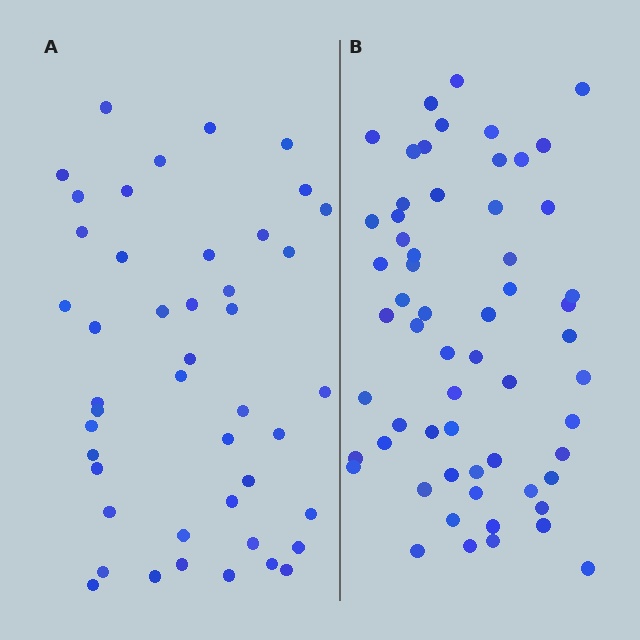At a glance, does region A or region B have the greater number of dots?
Region B (the right region) has more dots.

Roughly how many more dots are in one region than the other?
Region B has approximately 15 more dots than region A.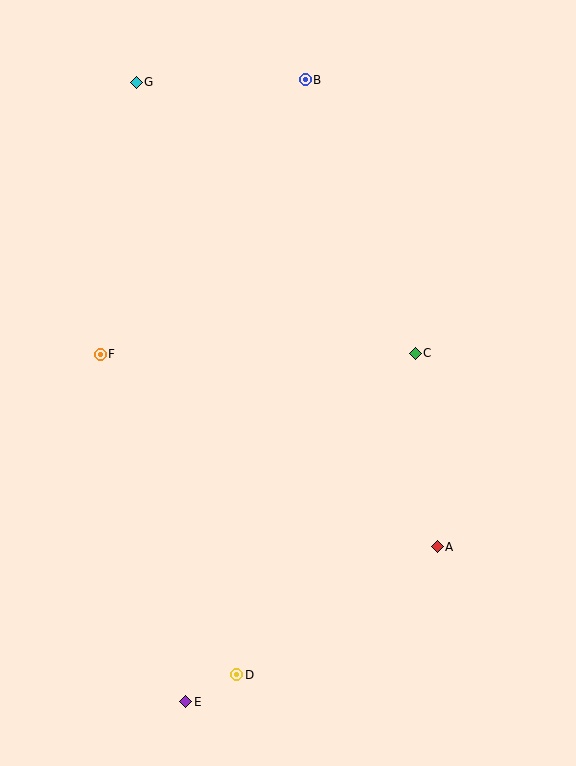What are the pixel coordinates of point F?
Point F is at (100, 354).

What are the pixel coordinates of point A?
Point A is at (437, 547).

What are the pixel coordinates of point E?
Point E is at (186, 702).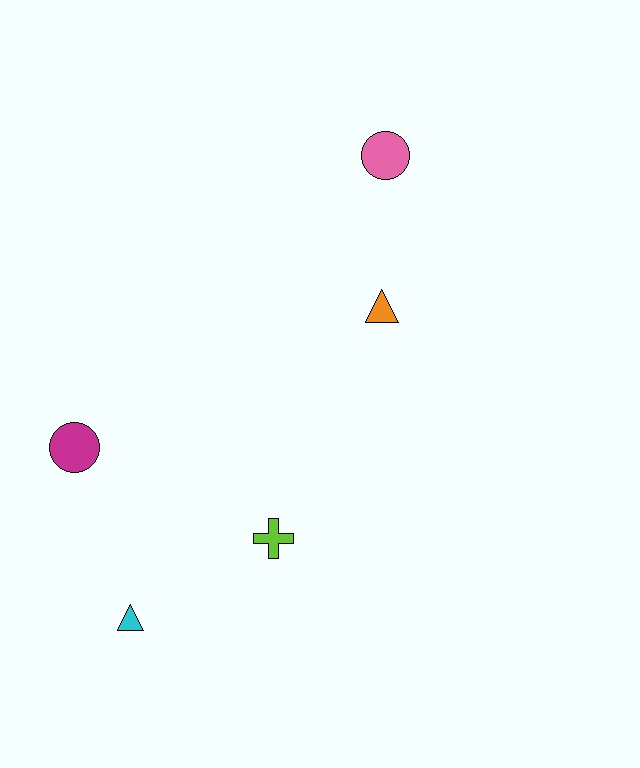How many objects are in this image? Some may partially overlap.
There are 5 objects.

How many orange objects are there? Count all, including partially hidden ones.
There is 1 orange object.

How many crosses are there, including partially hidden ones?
There is 1 cross.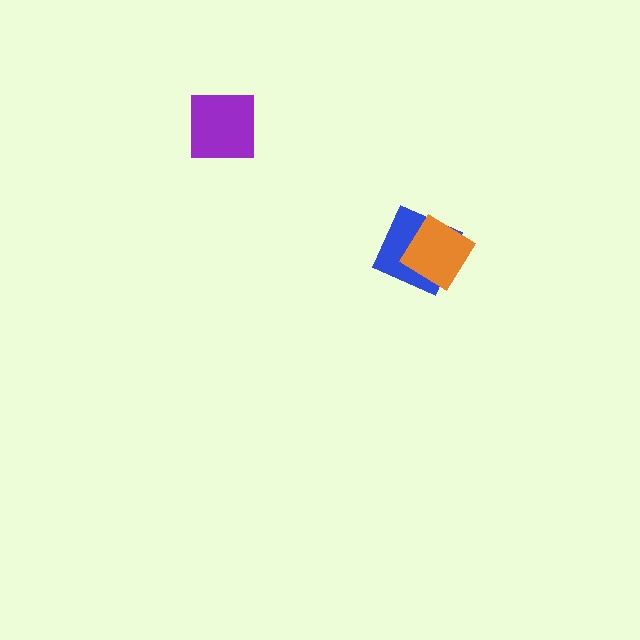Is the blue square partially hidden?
Yes, it is partially covered by another shape.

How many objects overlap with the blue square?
1 object overlaps with the blue square.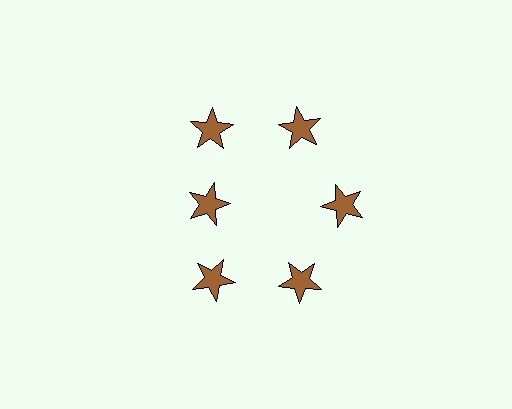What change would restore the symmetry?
The symmetry would be restored by moving it outward, back onto the ring so that all 6 stars sit at equal angles and equal distance from the center.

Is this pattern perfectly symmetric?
No. The 6 brown stars are arranged in a ring, but one element near the 9 o'clock position is pulled inward toward the center, breaking the 6-fold rotational symmetry.